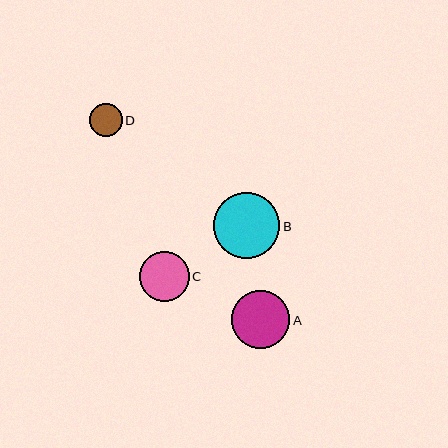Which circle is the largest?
Circle B is the largest with a size of approximately 66 pixels.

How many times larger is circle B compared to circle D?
Circle B is approximately 2.1 times the size of circle D.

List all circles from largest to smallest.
From largest to smallest: B, A, C, D.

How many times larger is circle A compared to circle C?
Circle A is approximately 1.2 times the size of circle C.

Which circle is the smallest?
Circle D is the smallest with a size of approximately 32 pixels.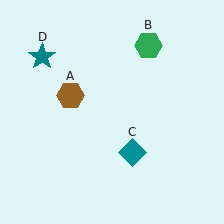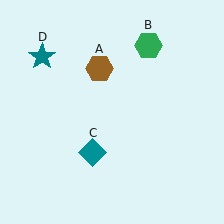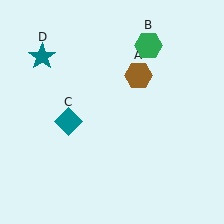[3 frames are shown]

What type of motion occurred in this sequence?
The brown hexagon (object A), teal diamond (object C) rotated clockwise around the center of the scene.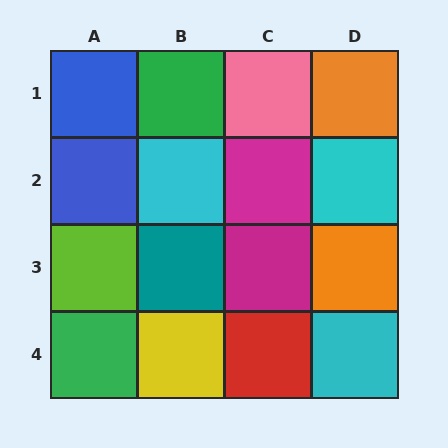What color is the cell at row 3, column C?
Magenta.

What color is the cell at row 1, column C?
Pink.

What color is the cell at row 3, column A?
Lime.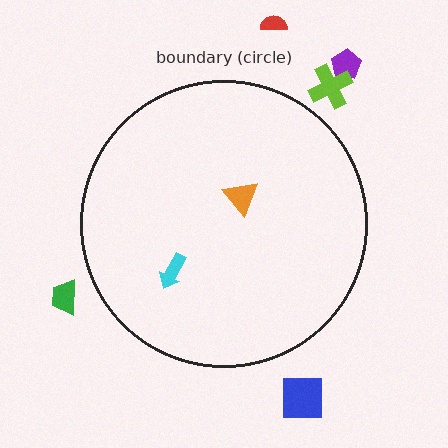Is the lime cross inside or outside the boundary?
Outside.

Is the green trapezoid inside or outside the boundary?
Outside.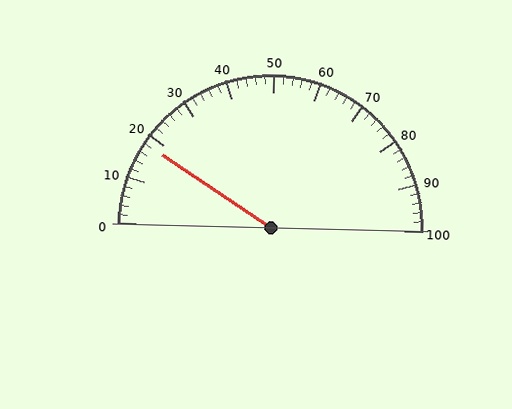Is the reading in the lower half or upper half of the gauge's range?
The reading is in the lower half of the range (0 to 100).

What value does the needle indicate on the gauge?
The needle indicates approximately 18.